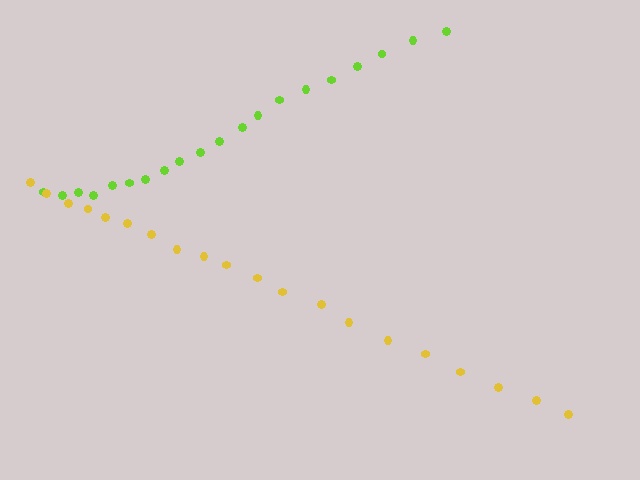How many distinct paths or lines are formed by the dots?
There are 2 distinct paths.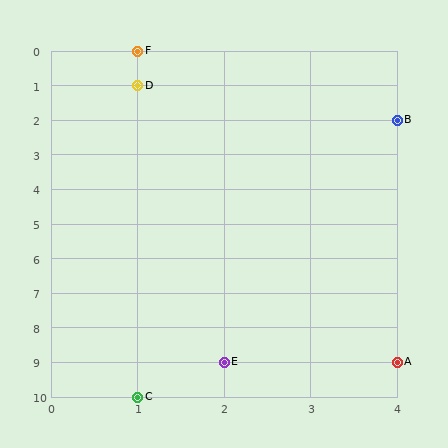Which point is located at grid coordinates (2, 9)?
Point E is at (2, 9).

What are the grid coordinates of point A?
Point A is at grid coordinates (4, 9).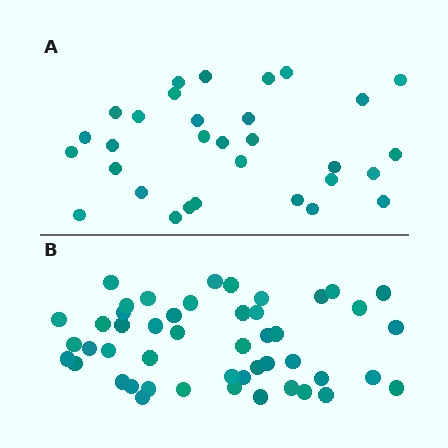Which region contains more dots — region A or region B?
Region B (the bottom region) has more dots.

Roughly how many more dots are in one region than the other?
Region B has approximately 15 more dots than region A.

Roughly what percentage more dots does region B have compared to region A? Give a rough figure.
About 55% more.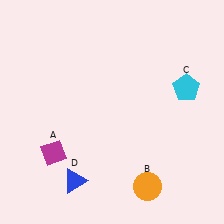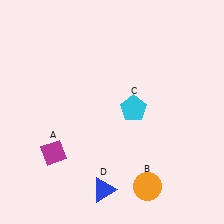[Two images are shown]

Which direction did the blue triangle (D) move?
The blue triangle (D) moved right.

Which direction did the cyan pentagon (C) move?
The cyan pentagon (C) moved left.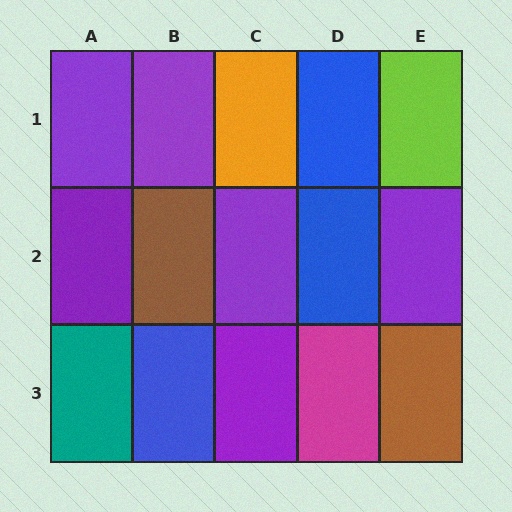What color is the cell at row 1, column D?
Blue.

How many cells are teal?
1 cell is teal.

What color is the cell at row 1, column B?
Purple.